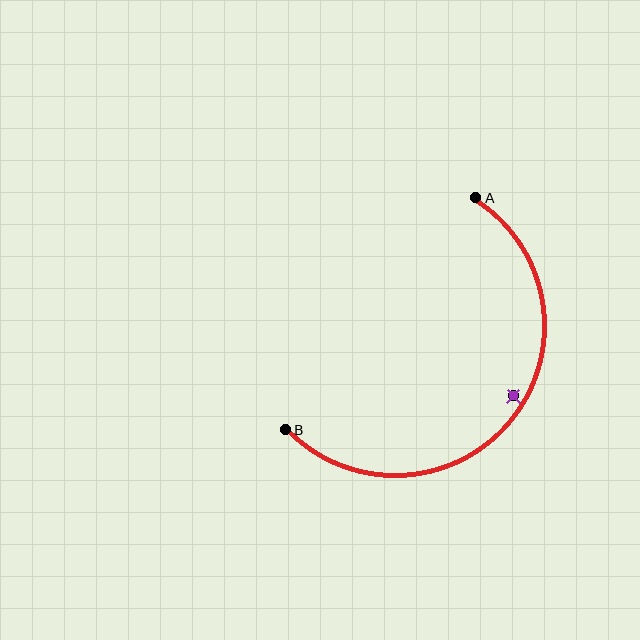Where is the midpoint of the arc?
The arc midpoint is the point on the curve farthest from the straight line joining A and B. It sits below and to the right of that line.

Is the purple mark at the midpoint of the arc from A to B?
No — the purple mark does not lie on the arc at all. It sits slightly inside the curve.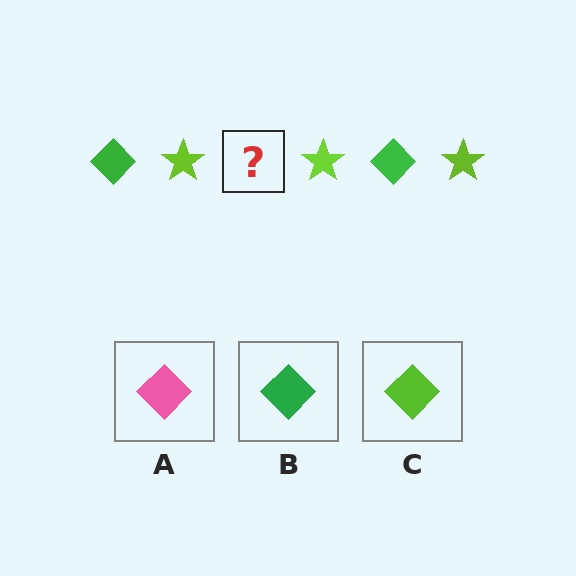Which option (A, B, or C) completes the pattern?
B.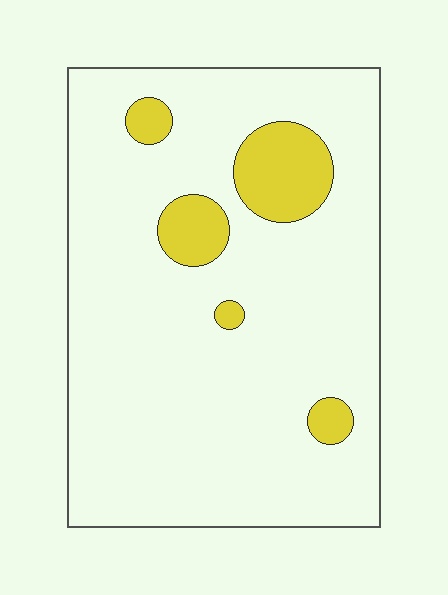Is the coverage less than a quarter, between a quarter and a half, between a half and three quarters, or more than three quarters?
Less than a quarter.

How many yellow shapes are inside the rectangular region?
5.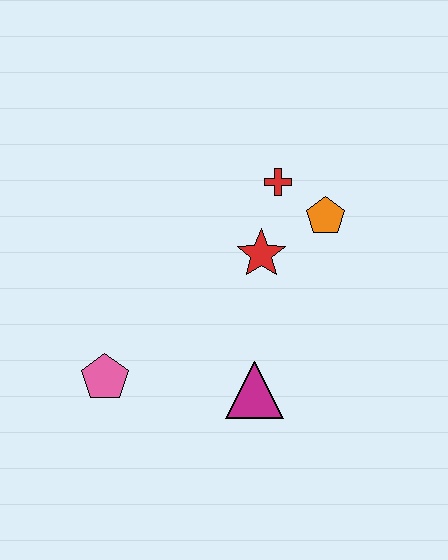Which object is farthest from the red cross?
The pink pentagon is farthest from the red cross.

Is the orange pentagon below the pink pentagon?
No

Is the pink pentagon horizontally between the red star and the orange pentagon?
No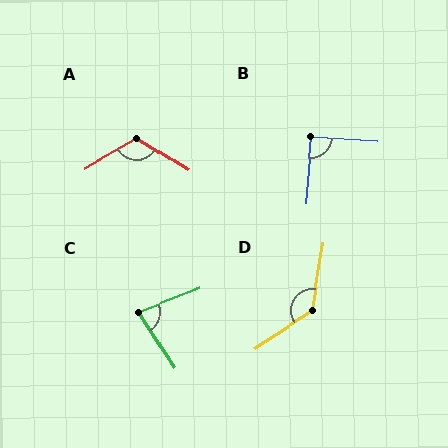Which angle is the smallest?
C, at approximately 77 degrees.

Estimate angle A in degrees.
Approximately 118 degrees.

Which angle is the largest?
D, at approximately 133 degrees.